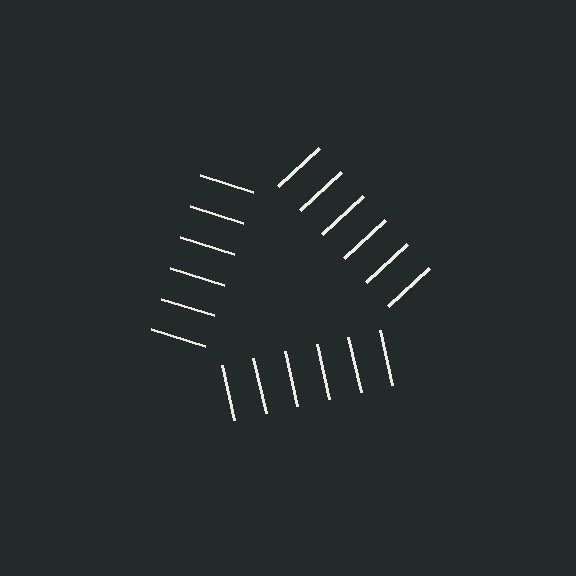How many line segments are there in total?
18 — 6 along each of the 3 edges.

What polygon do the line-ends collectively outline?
An illusory triangle — the line segments terminate on its edges but no continuous stroke is drawn.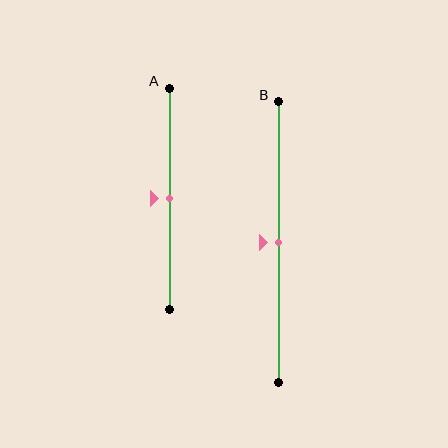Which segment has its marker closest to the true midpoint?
Segment A has its marker closest to the true midpoint.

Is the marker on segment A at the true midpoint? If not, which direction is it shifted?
Yes, the marker on segment A is at the true midpoint.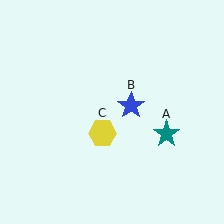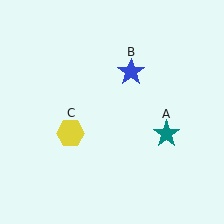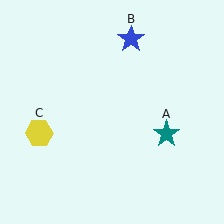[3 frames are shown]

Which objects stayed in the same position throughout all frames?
Teal star (object A) remained stationary.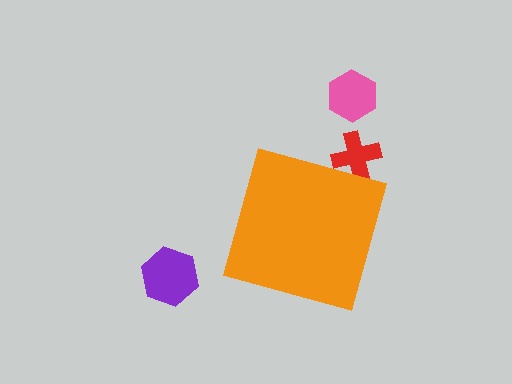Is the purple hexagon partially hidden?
No, the purple hexagon is fully visible.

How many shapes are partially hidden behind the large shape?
1 shape is partially hidden.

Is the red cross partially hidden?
Yes, the red cross is partially hidden behind the orange diamond.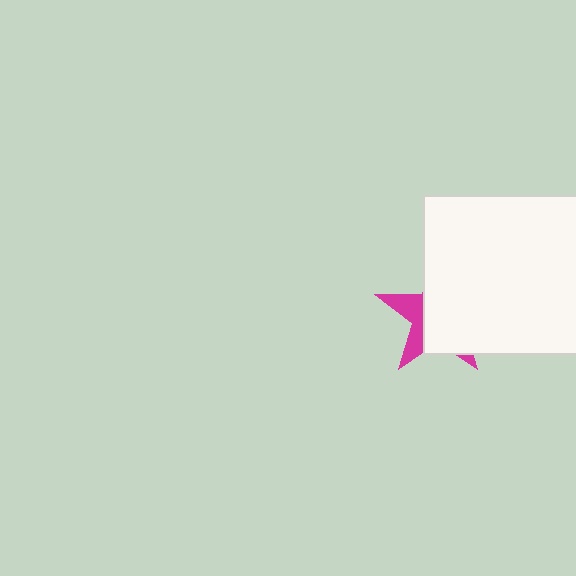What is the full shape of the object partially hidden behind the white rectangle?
The partially hidden object is a magenta star.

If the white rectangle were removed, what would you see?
You would see the complete magenta star.